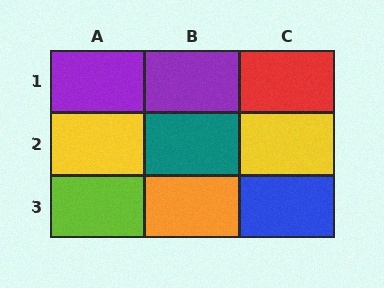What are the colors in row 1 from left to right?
Purple, purple, red.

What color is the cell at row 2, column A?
Yellow.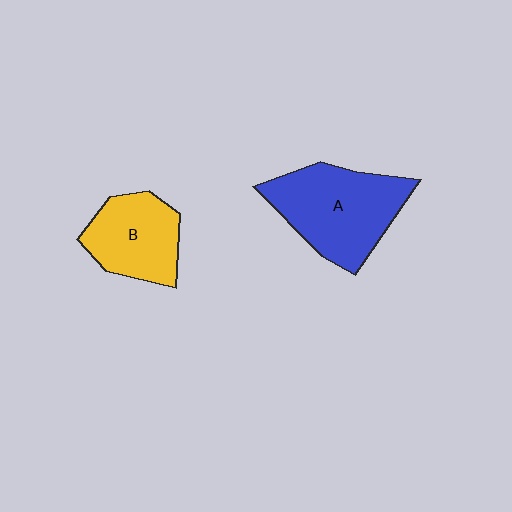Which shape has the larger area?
Shape A (blue).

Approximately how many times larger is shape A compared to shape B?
Approximately 1.4 times.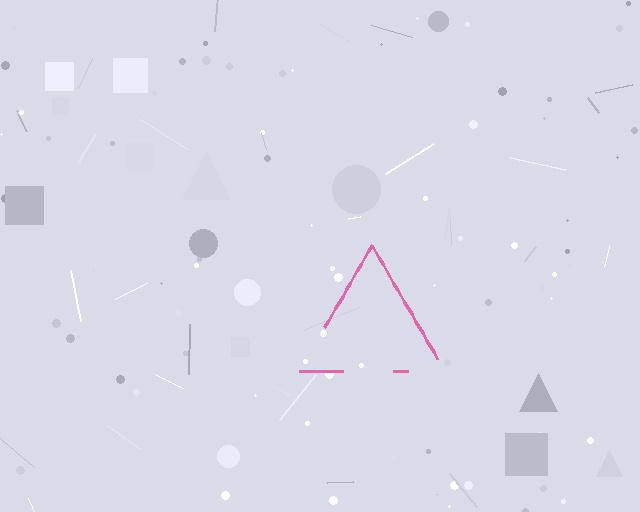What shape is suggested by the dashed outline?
The dashed outline suggests a triangle.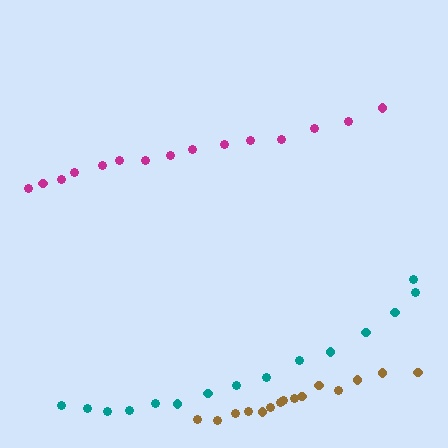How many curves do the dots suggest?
There are 3 distinct paths.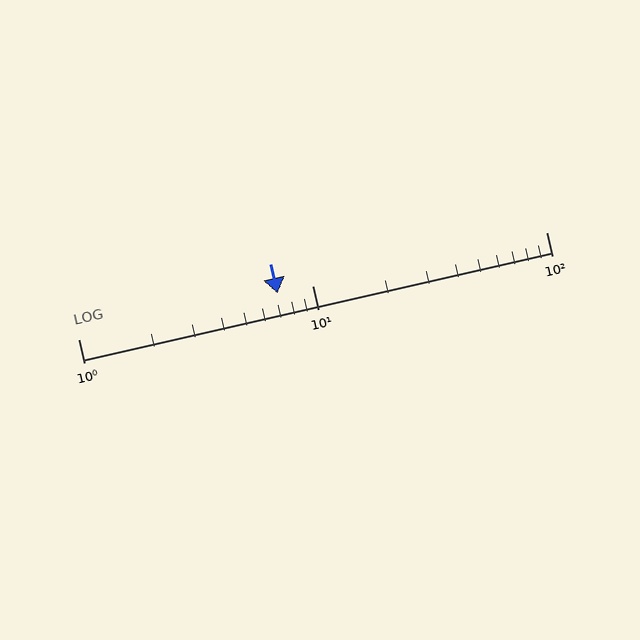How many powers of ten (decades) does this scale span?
The scale spans 2 decades, from 1 to 100.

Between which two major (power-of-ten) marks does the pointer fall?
The pointer is between 1 and 10.